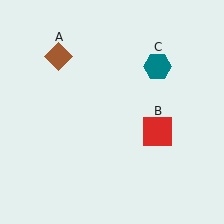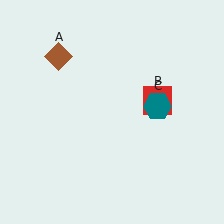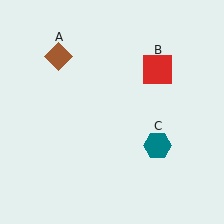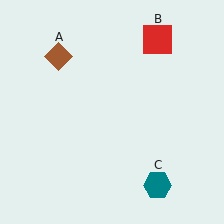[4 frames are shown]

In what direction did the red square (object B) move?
The red square (object B) moved up.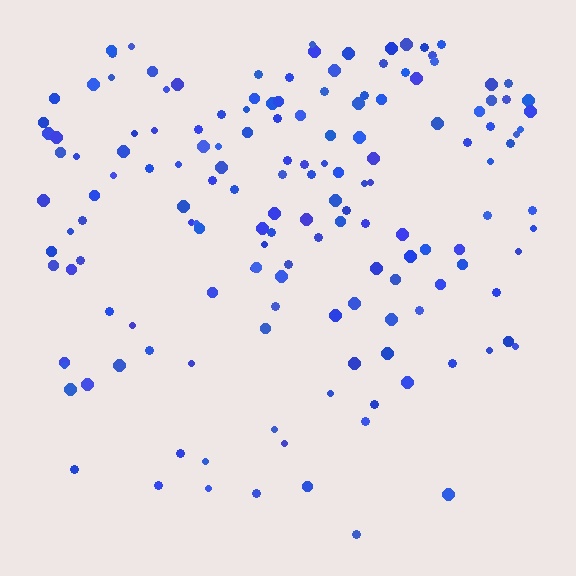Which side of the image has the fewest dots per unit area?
The bottom.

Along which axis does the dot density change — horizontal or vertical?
Vertical.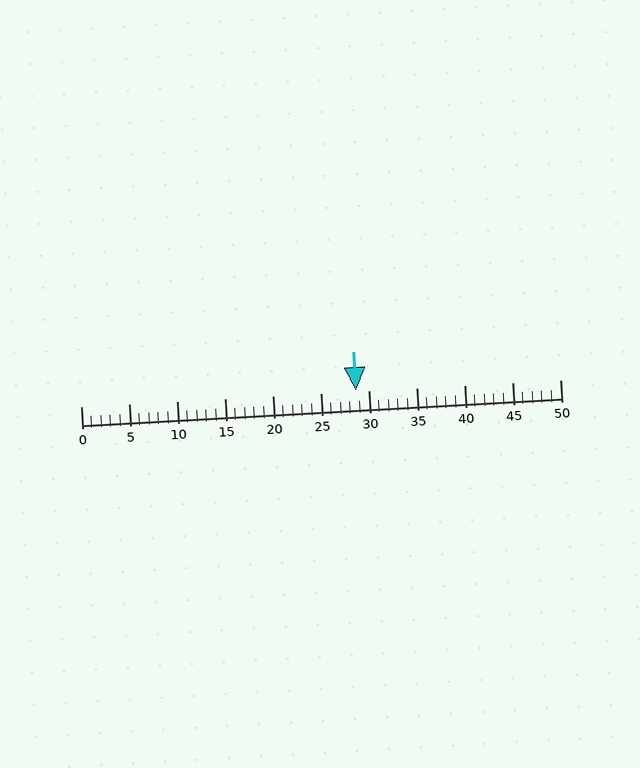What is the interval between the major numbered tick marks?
The major tick marks are spaced 5 units apart.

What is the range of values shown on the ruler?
The ruler shows values from 0 to 50.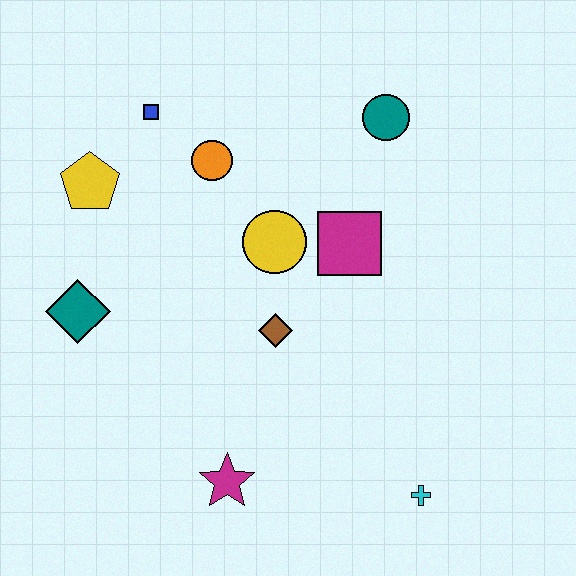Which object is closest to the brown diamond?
The yellow circle is closest to the brown diamond.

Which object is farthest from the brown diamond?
The blue square is farthest from the brown diamond.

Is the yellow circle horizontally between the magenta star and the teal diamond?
No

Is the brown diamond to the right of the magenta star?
Yes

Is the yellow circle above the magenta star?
Yes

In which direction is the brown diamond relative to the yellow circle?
The brown diamond is below the yellow circle.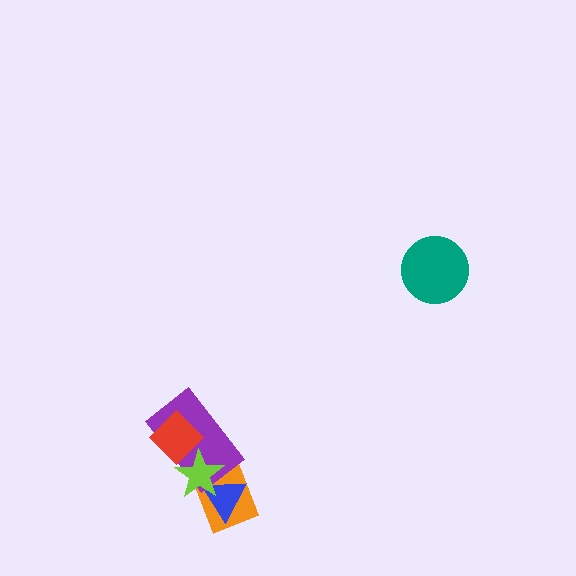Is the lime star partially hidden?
No, no other shape covers it.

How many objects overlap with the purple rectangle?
3 objects overlap with the purple rectangle.